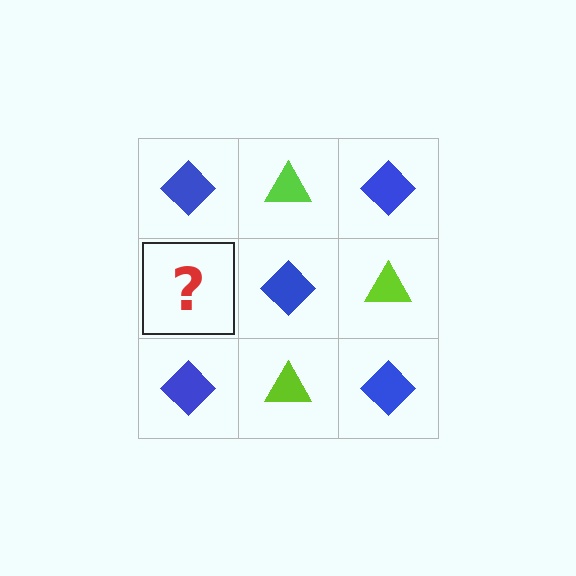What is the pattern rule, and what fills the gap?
The rule is that it alternates blue diamond and lime triangle in a checkerboard pattern. The gap should be filled with a lime triangle.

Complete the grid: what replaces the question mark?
The question mark should be replaced with a lime triangle.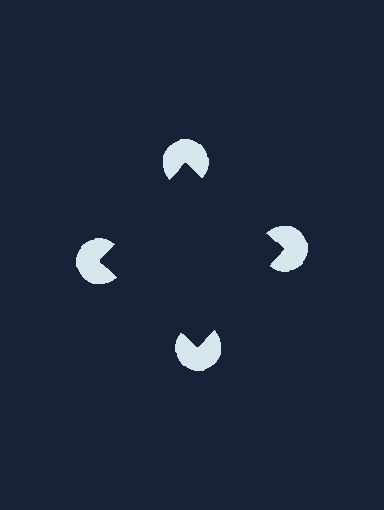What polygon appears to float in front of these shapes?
An illusory square — its edges are inferred from the aligned wedge cuts in the pac-man discs, not physically drawn.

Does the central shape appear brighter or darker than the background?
It typically appears slightly darker than the background, even though no actual brightness change is drawn.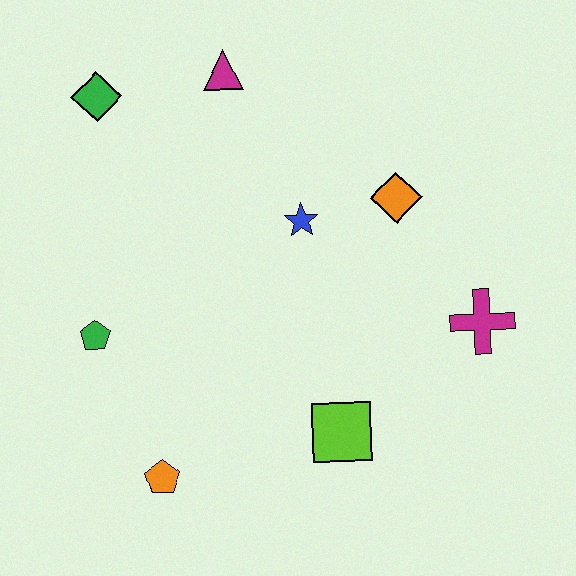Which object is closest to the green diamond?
The magenta triangle is closest to the green diamond.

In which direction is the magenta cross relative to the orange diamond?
The magenta cross is below the orange diamond.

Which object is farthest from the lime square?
The green diamond is farthest from the lime square.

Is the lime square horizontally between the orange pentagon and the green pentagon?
No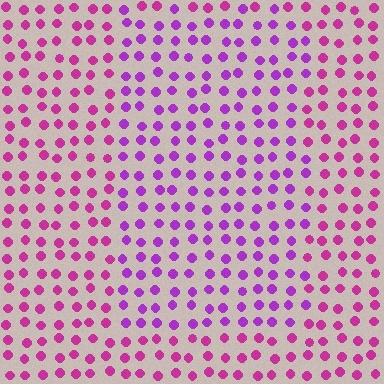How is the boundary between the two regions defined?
The boundary is defined purely by a slight shift in hue (about 30 degrees). Spacing, size, and orientation are identical on both sides.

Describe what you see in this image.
The image is filled with small magenta elements in a uniform arrangement. A rectangle-shaped region is visible where the elements are tinted to a slightly different hue, forming a subtle color boundary.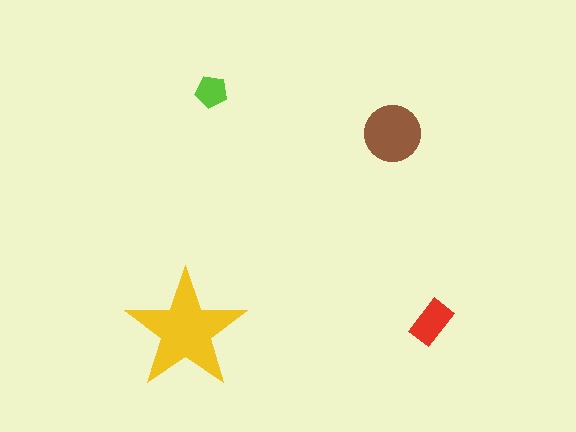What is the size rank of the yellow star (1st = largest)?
1st.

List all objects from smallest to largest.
The lime pentagon, the red rectangle, the brown circle, the yellow star.